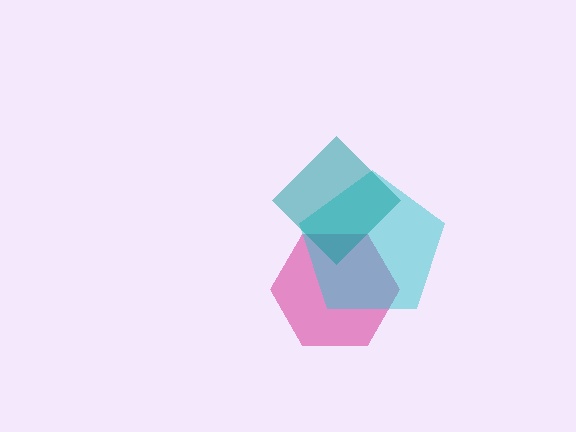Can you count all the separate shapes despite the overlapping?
Yes, there are 3 separate shapes.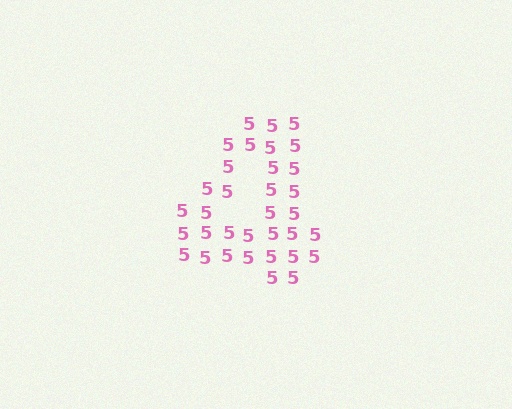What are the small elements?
The small elements are digit 5's.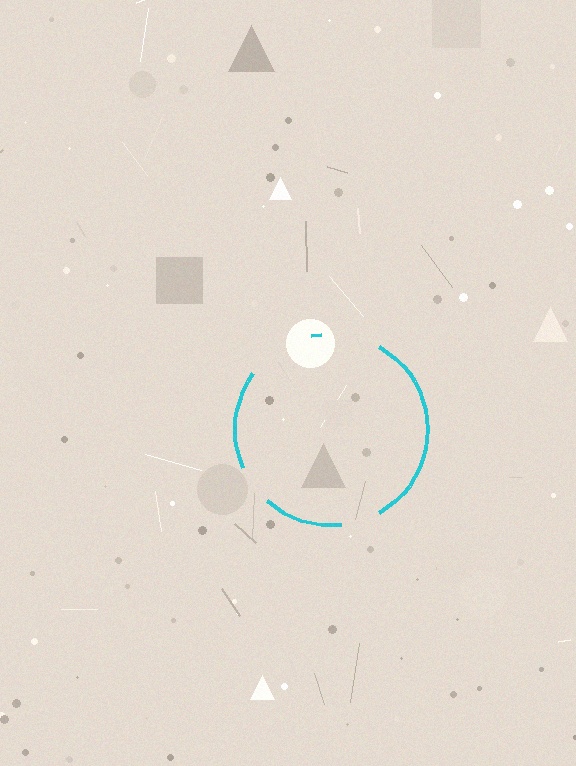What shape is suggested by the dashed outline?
The dashed outline suggests a circle.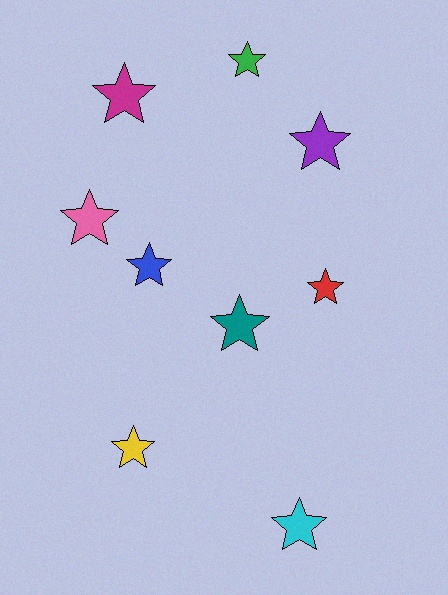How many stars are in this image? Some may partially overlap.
There are 9 stars.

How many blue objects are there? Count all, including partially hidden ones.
There is 1 blue object.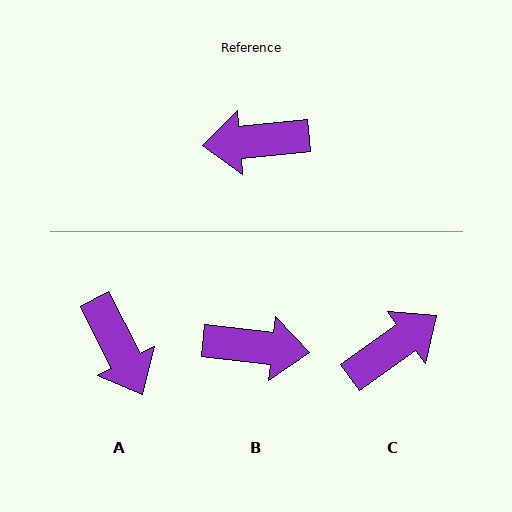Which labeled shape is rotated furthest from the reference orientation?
B, about 169 degrees away.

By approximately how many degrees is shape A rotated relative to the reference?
Approximately 112 degrees counter-clockwise.